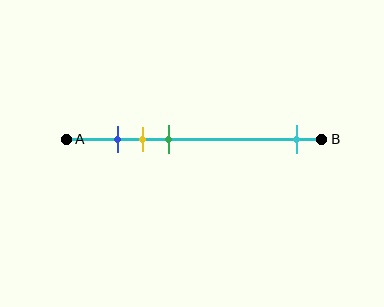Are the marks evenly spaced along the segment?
No, the marks are not evenly spaced.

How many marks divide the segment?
There are 4 marks dividing the segment.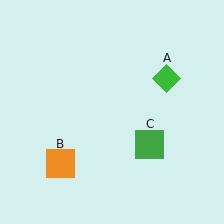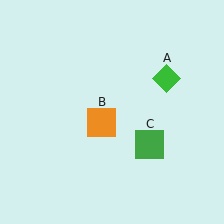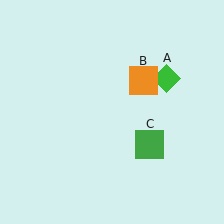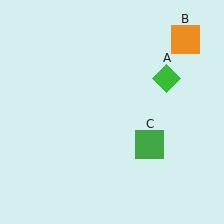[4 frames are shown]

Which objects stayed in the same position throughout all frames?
Green diamond (object A) and green square (object C) remained stationary.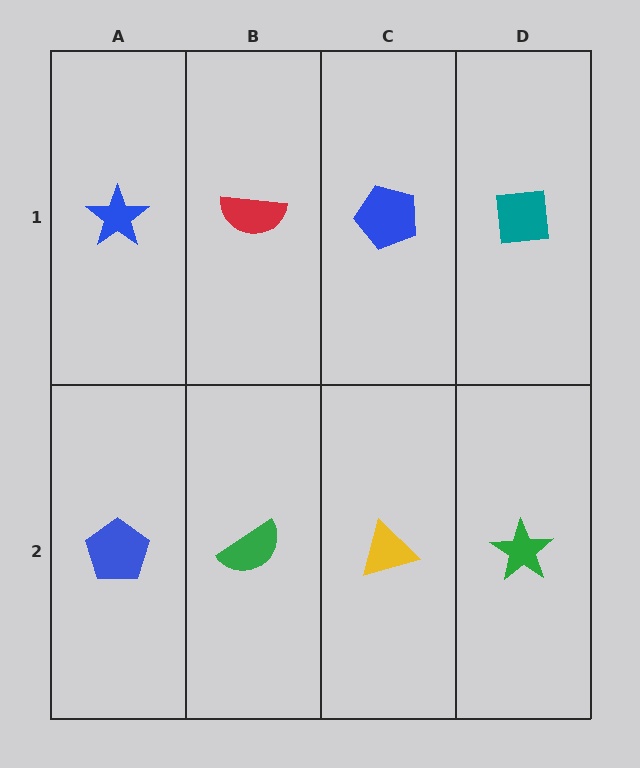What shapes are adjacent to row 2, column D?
A teal square (row 1, column D), a yellow triangle (row 2, column C).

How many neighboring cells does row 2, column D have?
2.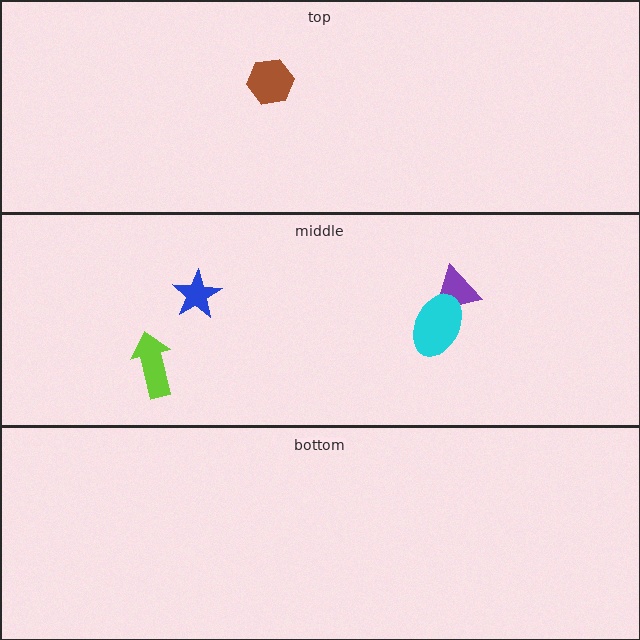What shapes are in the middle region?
The blue star, the lime arrow, the purple triangle, the cyan ellipse.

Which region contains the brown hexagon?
The top region.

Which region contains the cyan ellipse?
The middle region.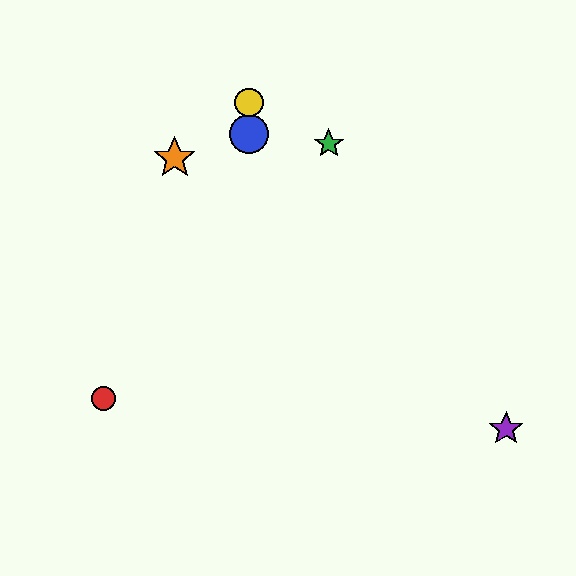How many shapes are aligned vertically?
2 shapes (the blue circle, the yellow circle) are aligned vertically.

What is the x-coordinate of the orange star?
The orange star is at x≈175.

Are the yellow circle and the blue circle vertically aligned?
Yes, both are at x≈249.